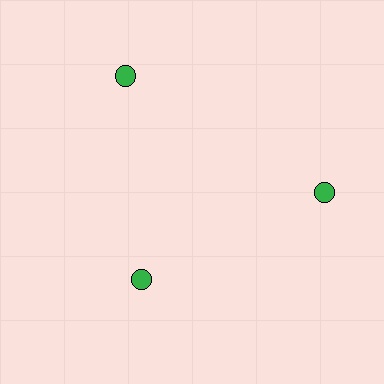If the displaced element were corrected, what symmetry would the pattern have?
It would have 3-fold rotational symmetry — the pattern would map onto itself every 120 degrees.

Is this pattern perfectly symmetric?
No. The 3 green circles are arranged in a ring, but one element near the 7 o'clock position is pulled inward toward the center, breaking the 3-fold rotational symmetry.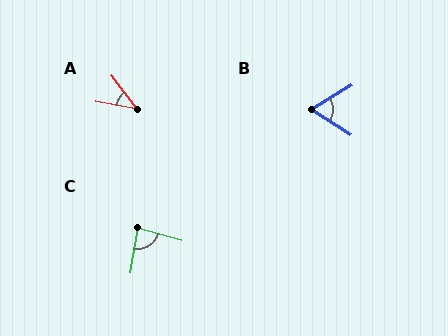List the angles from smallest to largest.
A (43°), B (63°), C (84°).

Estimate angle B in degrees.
Approximately 63 degrees.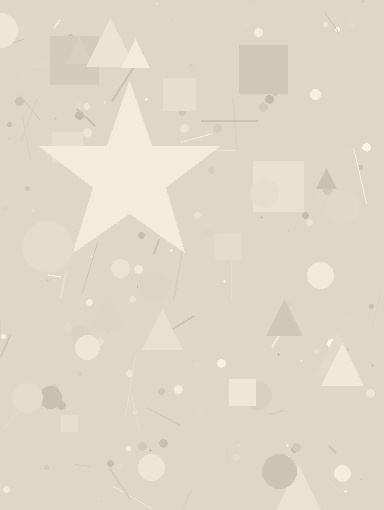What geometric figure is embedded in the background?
A star is embedded in the background.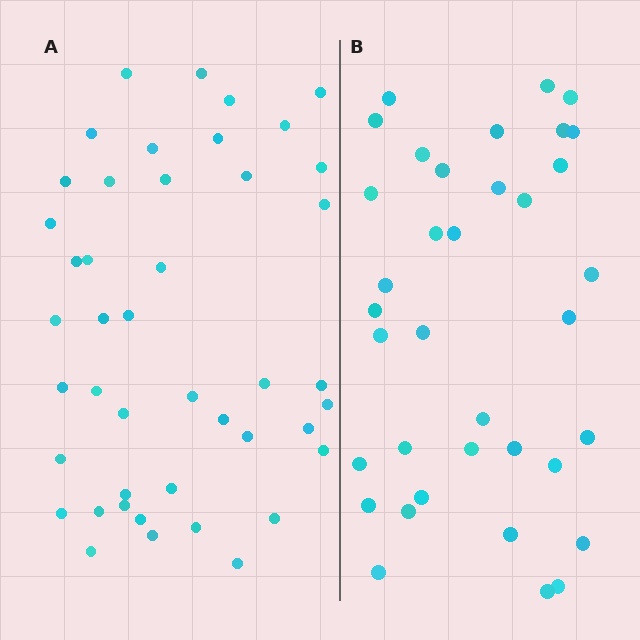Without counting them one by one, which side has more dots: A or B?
Region A (the left region) has more dots.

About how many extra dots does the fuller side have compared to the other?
Region A has roughly 8 or so more dots than region B.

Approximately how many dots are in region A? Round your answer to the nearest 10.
About 40 dots. (The exact count is 44, which rounds to 40.)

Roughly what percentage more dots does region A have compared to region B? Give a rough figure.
About 20% more.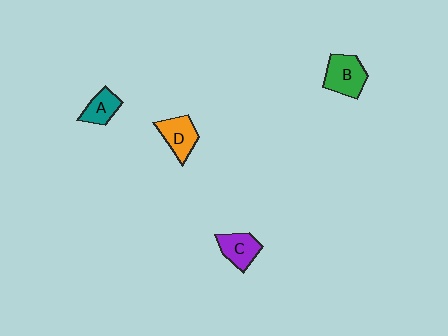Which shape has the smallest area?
Shape A (teal).